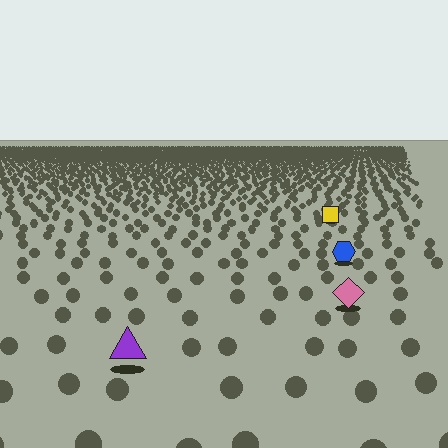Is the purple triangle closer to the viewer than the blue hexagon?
Yes. The purple triangle is closer — you can tell from the texture gradient: the ground texture is coarser near it.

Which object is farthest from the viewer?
The yellow square is farthest from the viewer. It appears smaller and the ground texture around it is denser.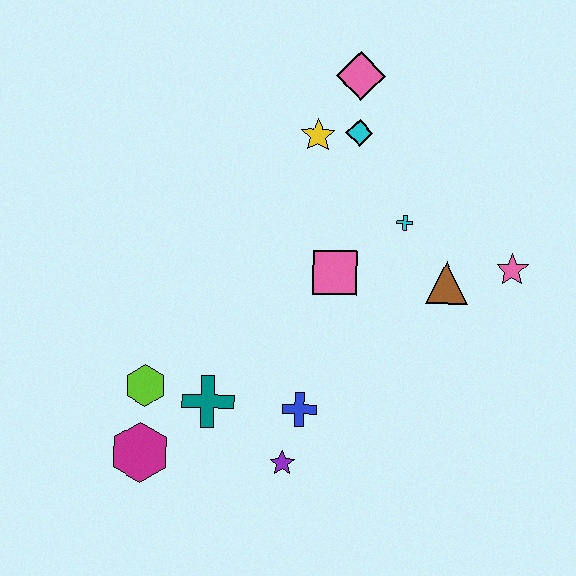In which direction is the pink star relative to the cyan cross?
The pink star is to the right of the cyan cross.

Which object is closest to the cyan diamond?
The yellow star is closest to the cyan diamond.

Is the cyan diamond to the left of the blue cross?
No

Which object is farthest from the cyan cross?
The magenta hexagon is farthest from the cyan cross.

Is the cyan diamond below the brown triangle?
No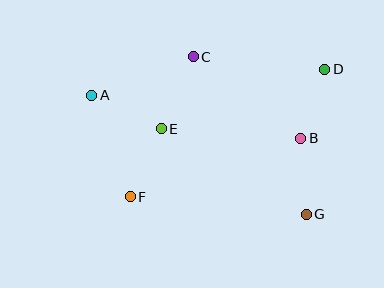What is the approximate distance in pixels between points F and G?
The distance between F and G is approximately 177 pixels.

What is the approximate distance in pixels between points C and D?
The distance between C and D is approximately 132 pixels.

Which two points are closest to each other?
Points B and D are closest to each other.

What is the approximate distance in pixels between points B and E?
The distance between B and E is approximately 140 pixels.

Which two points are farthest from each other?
Points A and G are farthest from each other.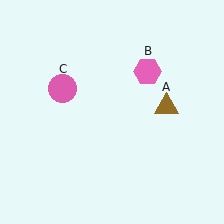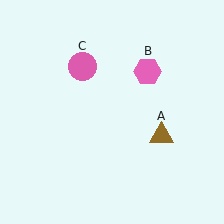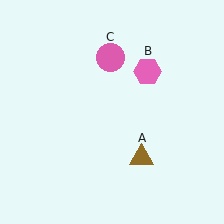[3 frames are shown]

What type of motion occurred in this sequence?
The brown triangle (object A), pink circle (object C) rotated clockwise around the center of the scene.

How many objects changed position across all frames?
2 objects changed position: brown triangle (object A), pink circle (object C).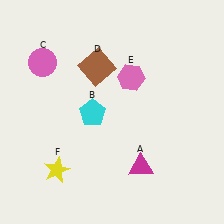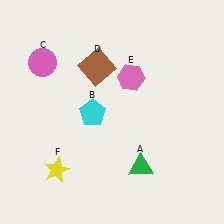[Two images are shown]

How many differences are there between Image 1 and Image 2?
There is 1 difference between the two images.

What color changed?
The triangle (A) changed from magenta in Image 1 to green in Image 2.